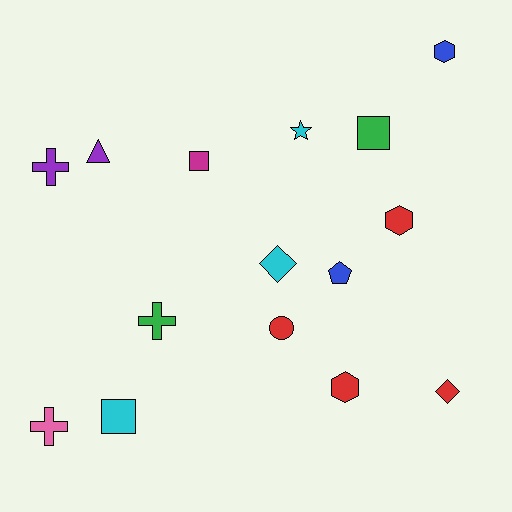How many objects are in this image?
There are 15 objects.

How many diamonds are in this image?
There are 2 diamonds.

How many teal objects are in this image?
There are no teal objects.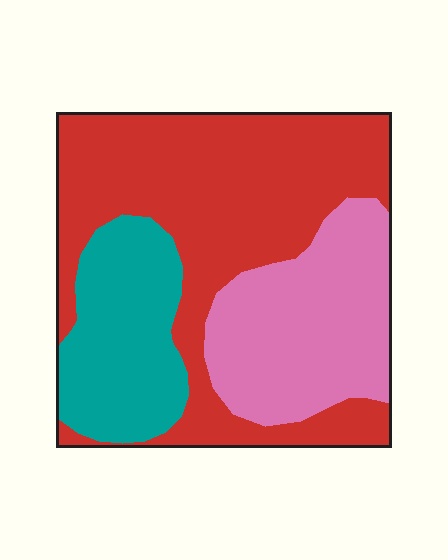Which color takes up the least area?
Teal, at roughly 20%.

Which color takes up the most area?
Red, at roughly 50%.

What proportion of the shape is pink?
Pink takes up about one quarter (1/4) of the shape.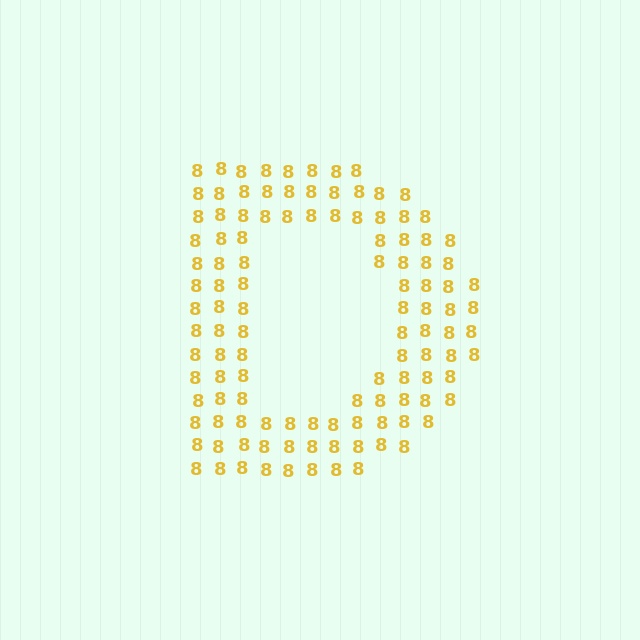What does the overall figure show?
The overall figure shows the letter D.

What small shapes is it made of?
It is made of small digit 8's.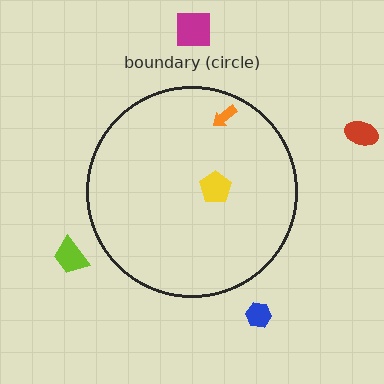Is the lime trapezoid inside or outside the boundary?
Outside.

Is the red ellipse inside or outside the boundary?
Outside.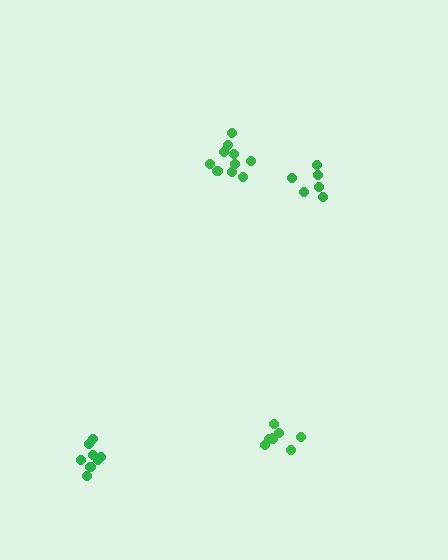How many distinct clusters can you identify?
There are 4 distinct clusters.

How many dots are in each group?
Group 1: 10 dots, Group 2: 7 dots, Group 3: 6 dots, Group 4: 8 dots (31 total).